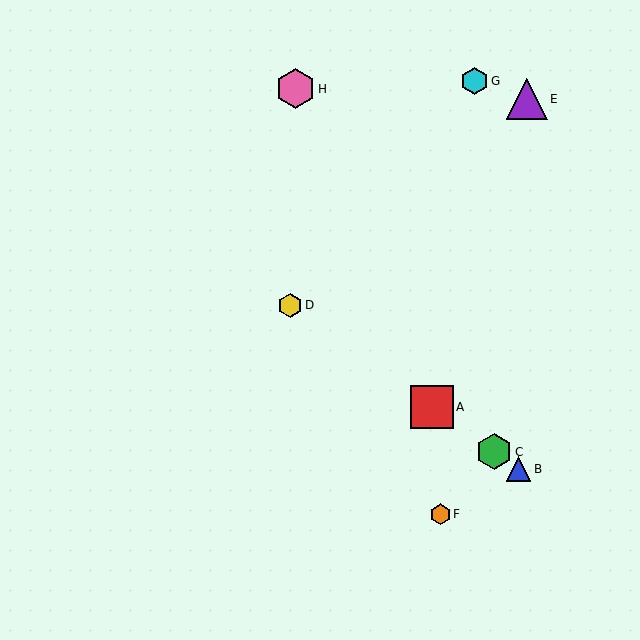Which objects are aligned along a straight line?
Objects A, B, C, D are aligned along a straight line.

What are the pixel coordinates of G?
Object G is at (475, 81).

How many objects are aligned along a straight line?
4 objects (A, B, C, D) are aligned along a straight line.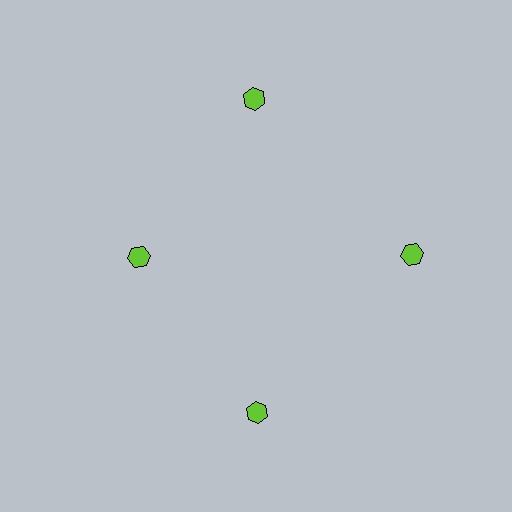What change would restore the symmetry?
The symmetry would be restored by moving it outward, back onto the ring so that all 4 hexagons sit at equal angles and equal distance from the center.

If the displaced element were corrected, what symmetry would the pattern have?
It would have 4-fold rotational symmetry — the pattern would map onto itself every 90 degrees.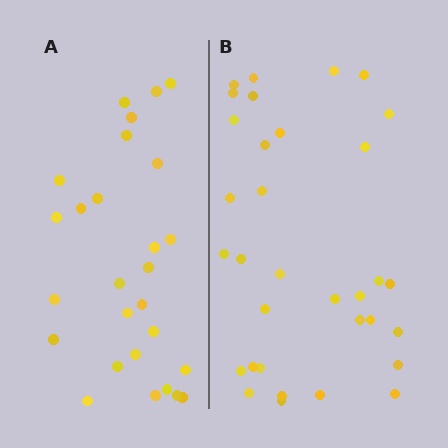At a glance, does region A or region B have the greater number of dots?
Region B (the right region) has more dots.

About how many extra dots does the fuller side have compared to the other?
Region B has about 6 more dots than region A.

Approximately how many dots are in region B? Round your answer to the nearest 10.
About 30 dots. (The exact count is 33, which rounds to 30.)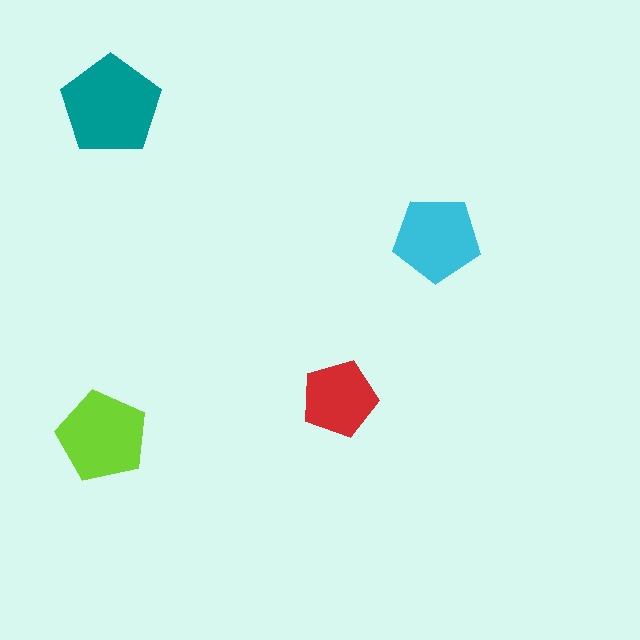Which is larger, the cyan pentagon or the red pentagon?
The cyan one.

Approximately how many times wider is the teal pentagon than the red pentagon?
About 1.5 times wider.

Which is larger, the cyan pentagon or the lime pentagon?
The lime one.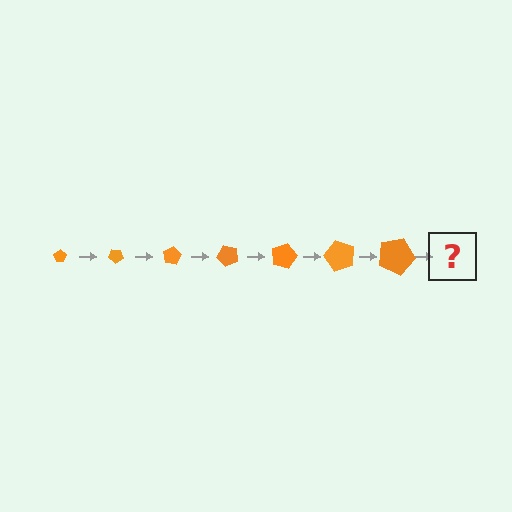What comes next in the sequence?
The next element should be a pentagon, larger than the previous one and rotated 280 degrees from the start.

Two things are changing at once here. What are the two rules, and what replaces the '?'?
The two rules are that the pentagon grows larger each step and it rotates 40 degrees each step. The '?' should be a pentagon, larger than the previous one and rotated 280 degrees from the start.